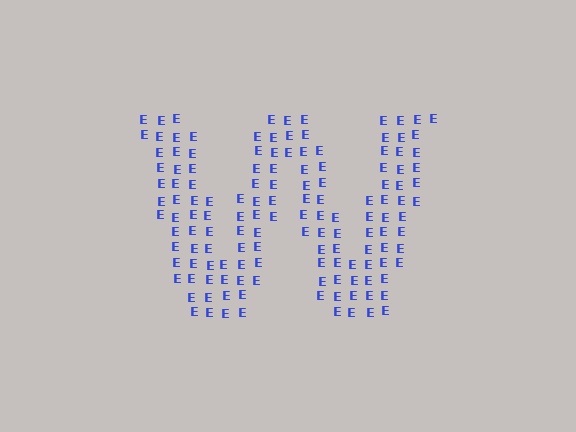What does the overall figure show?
The overall figure shows the letter W.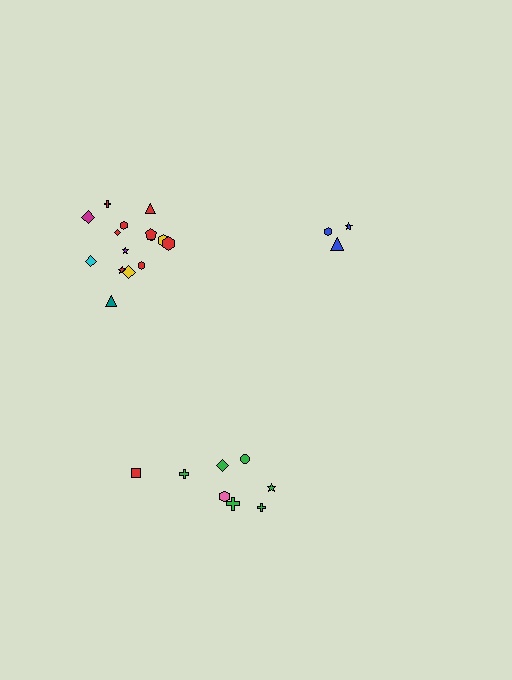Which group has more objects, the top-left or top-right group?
The top-left group.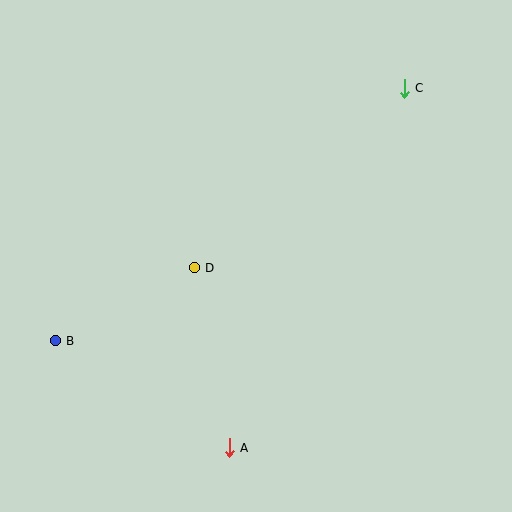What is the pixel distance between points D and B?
The distance between D and B is 157 pixels.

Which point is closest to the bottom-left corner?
Point B is closest to the bottom-left corner.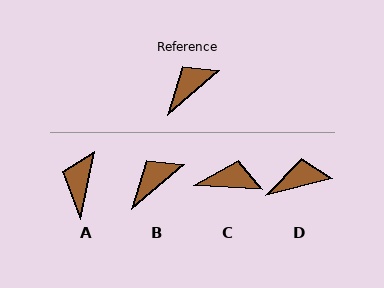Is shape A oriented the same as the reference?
No, it is off by about 37 degrees.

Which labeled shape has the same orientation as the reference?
B.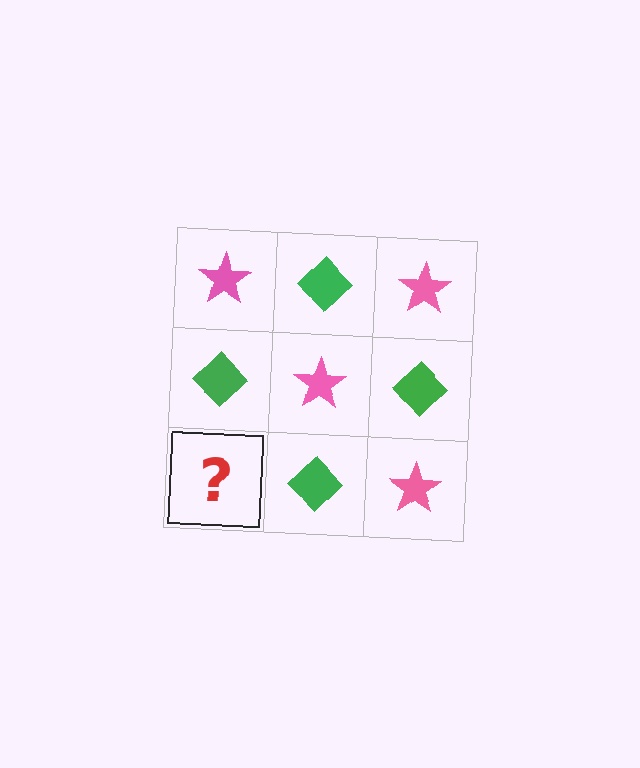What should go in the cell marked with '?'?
The missing cell should contain a pink star.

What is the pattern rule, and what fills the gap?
The rule is that it alternates pink star and green diamond in a checkerboard pattern. The gap should be filled with a pink star.